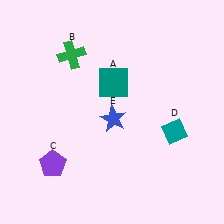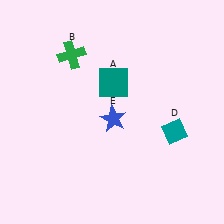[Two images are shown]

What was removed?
The purple pentagon (C) was removed in Image 2.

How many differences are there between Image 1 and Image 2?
There is 1 difference between the two images.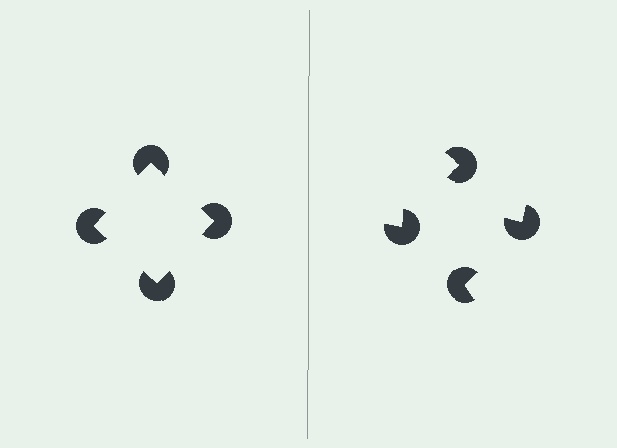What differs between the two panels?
The pac-man discs are positioned identically on both sides; only the wedge orientations differ. On the left they align to a square; on the right they are misaligned.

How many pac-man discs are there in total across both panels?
8 — 4 on each side.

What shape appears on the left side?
An illusory square.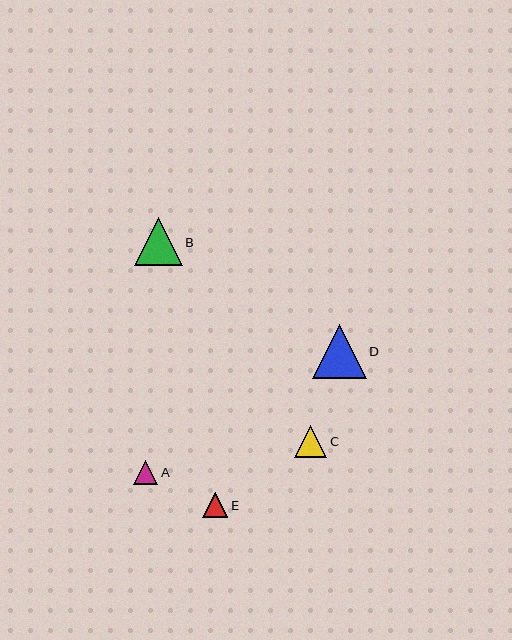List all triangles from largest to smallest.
From largest to smallest: D, B, C, E, A.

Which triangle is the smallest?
Triangle A is the smallest with a size of approximately 24 pixels.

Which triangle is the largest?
Triangle D is the largest with a size of approximately 54 pixels.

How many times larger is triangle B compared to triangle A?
Triangle B is approximately 2.0 times the size of triangle A.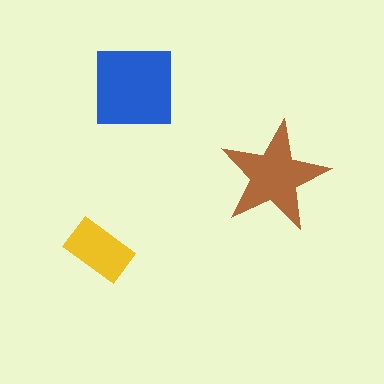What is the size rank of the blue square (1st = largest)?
1st.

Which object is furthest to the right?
The brown star is rightmost.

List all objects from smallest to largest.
The yellow rectangle, the brown star, the blue square.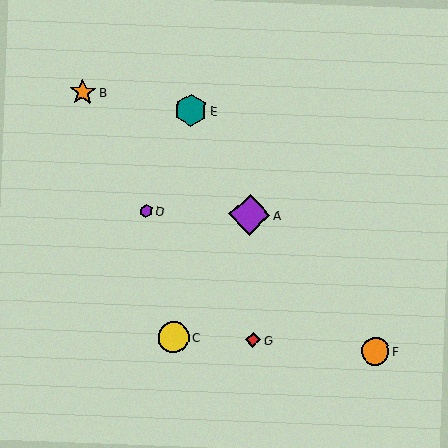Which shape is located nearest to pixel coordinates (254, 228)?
The purple diamond (labeled A) at (250, 215) is nearest to that location.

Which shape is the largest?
The purple diamond (labeled A) is the largest.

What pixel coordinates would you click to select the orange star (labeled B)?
Click at (83, 92) to select the orange star B.